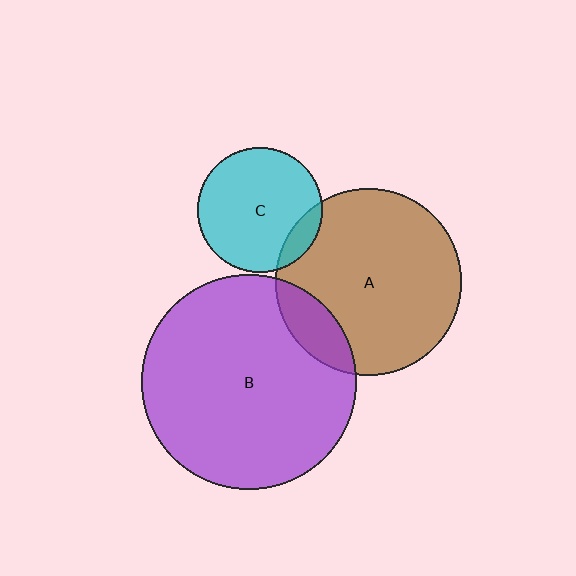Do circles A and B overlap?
Yes.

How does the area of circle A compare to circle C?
Approximately 2.2 times.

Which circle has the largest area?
Circle B (purple).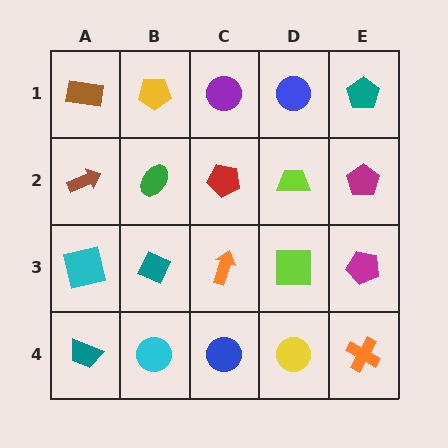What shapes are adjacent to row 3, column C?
A red pentagon (row 2, column C), a blue circle (row 4, column C), a teal diamond (row 3, column B), a lime square (row 3, column D).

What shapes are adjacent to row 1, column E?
A magenta pentagon (row 2, column E), a blue circle (row 1, column D).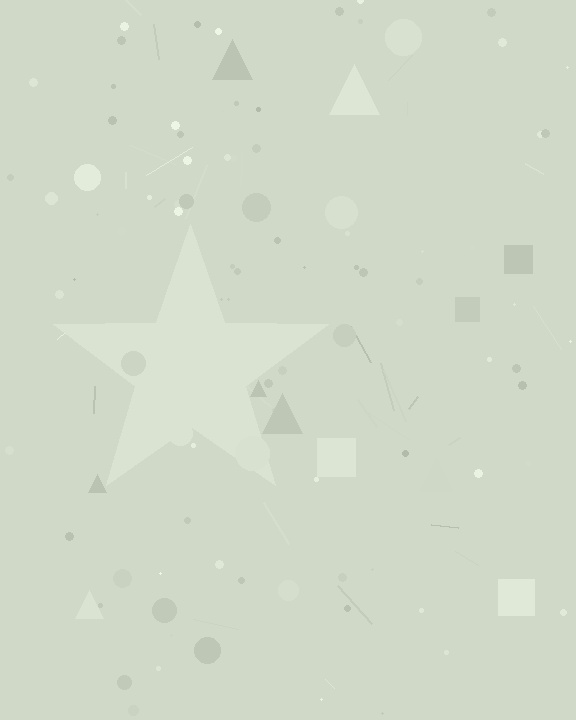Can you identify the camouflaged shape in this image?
The camouflaged shape is a star.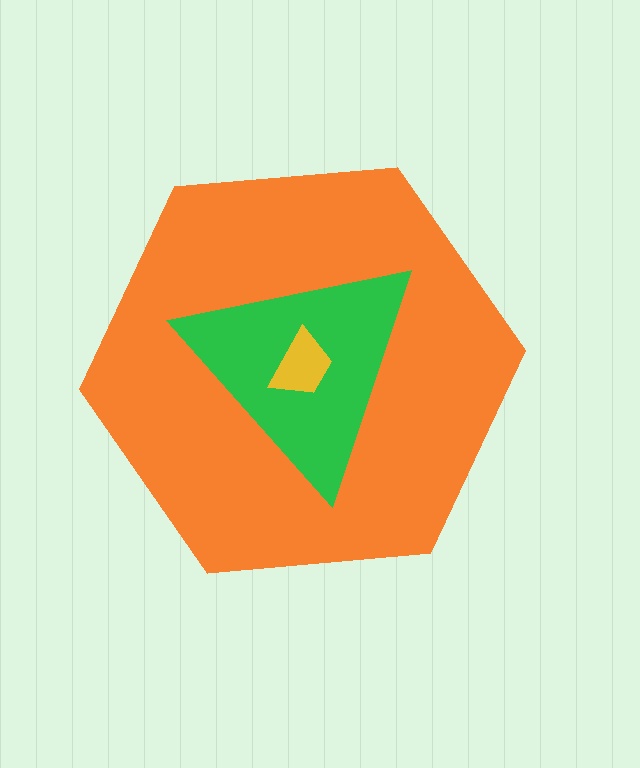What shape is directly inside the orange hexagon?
The green triangle.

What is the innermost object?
The yellow trapezoid.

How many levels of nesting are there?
3.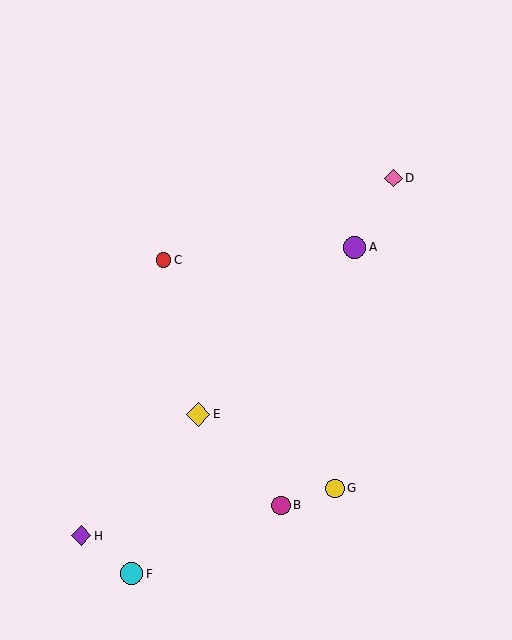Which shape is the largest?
The yellow diamond (labeled E) is the largest.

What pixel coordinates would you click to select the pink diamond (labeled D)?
Click at (393, 178) to select the pink diamond D.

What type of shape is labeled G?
Shape G is a yellow circle.